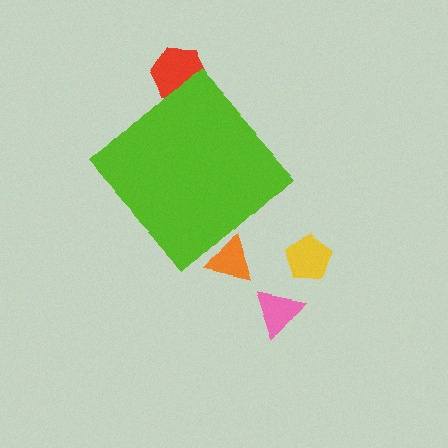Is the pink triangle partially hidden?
No, the pink triangle is fully visible.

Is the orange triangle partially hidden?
Yes, the orange triangle is partially hidden behind the lime diamond.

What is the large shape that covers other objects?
A lime diamond.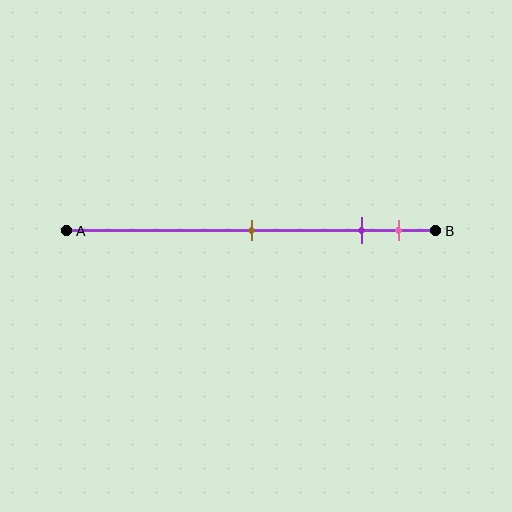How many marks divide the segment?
There are 3 marks dividing the segment.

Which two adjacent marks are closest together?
The purple and pink marks are the closest adjacent pair.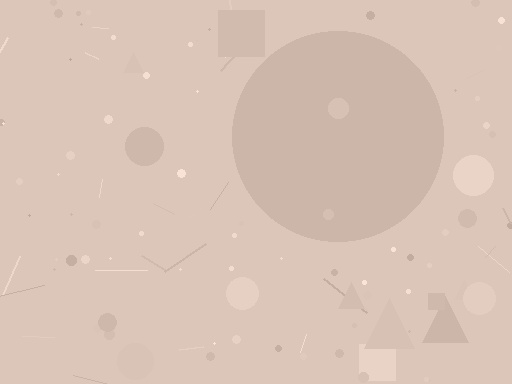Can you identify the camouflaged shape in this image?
The camouflaged shape is a circle.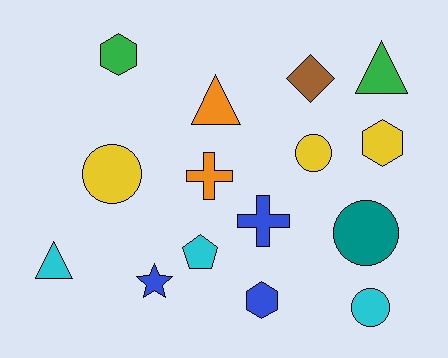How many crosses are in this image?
There are 2 crosses.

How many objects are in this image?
There are 15 objects.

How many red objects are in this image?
There are no red objects.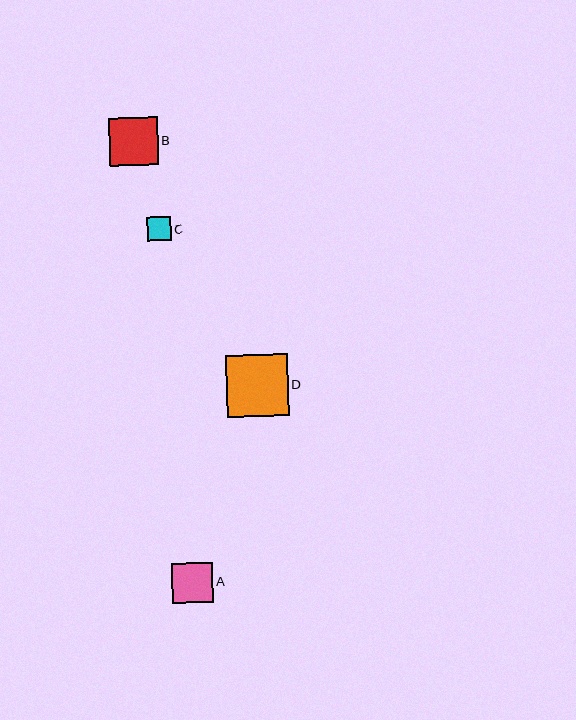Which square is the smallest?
Square C is the smallest with a size of approximately 24 pixels.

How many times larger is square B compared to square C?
Square B is approximately 2.1 times the size of square C.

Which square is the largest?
Square D is the largest with a size of approximately 62 pixels.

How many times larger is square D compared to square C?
Square D is approximately 2.6 times the size of square C.